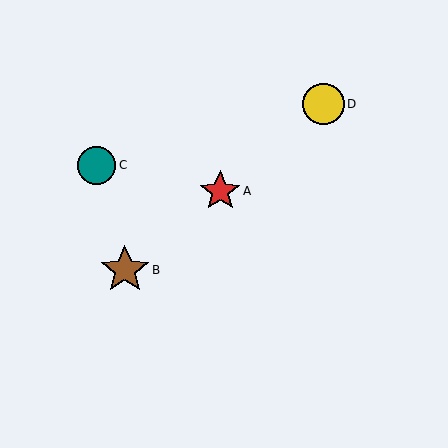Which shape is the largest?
The brown star (labeled B) is the largest.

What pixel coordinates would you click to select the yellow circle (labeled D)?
Click at (324, 104) to select the yellow circle D.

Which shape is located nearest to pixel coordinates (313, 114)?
The yellow circle (labeled D) at (324, 104) is nearest to that location.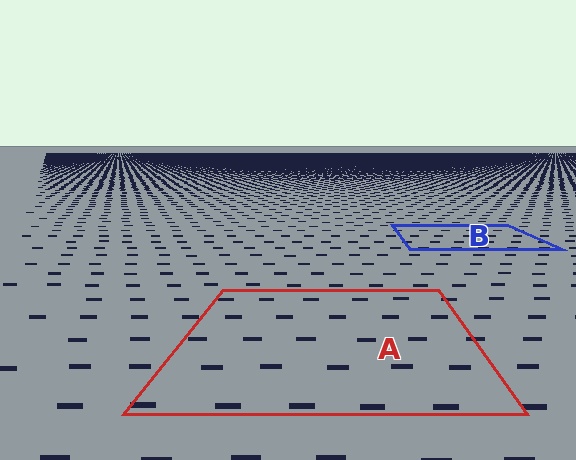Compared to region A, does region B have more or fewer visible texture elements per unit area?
Region B has more texture elements per unit area — they are packed more densely because it is farther away.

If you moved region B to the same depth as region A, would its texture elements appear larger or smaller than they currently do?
They would appear larger. At a closer depth, the same texture elements are projected at a bigger on-screen size.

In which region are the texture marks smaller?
The texture marks are smaller in region B, because it is farther away.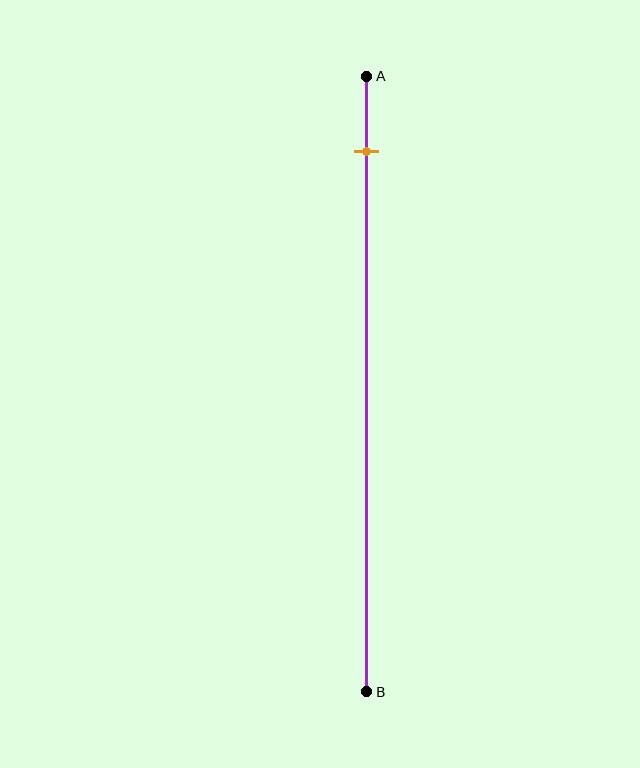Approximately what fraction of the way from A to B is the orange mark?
The orange mark is approximately 10% of the way from A to B.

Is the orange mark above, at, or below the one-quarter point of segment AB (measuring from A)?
The orange mark is above the one-quarter point of segment AB.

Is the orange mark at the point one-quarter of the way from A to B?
No, the mark is at about 10% from A, not at the 25% one-quarter point.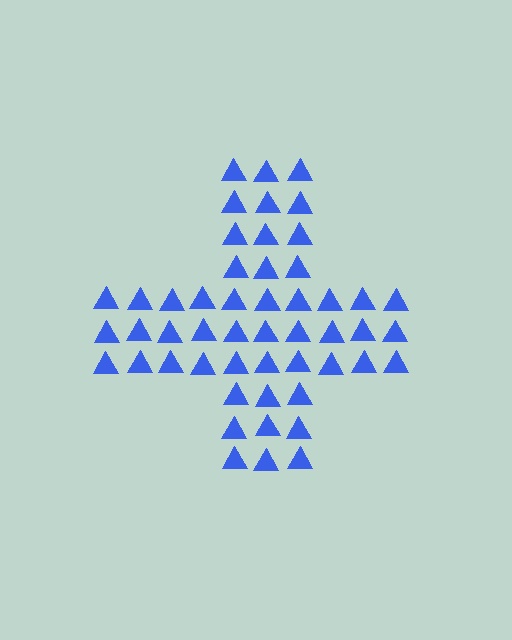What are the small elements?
The small elements are triangles.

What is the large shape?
The large shape is a cross.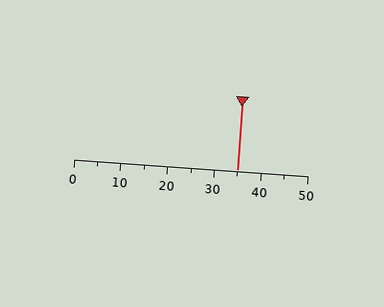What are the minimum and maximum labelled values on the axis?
The axis runs from 0 to 50.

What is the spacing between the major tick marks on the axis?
The major ticks are spaced 10 apart.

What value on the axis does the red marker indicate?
The marker indicates approximately 35.